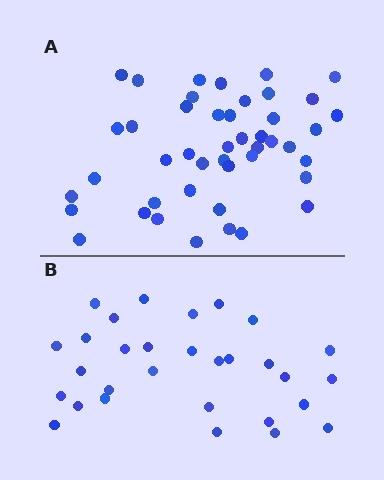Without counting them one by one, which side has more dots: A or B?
Region A (the top region) has more dots.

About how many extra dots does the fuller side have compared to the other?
Region A has approximately 15 more dots than region B.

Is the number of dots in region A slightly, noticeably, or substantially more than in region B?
Region A has substantially more. The ratio is roughly 1.5 to 1.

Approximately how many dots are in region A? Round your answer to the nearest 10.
About 40 dots. (The exact count is 45, which rounds to 40.)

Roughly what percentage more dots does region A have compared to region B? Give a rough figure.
About 50% more.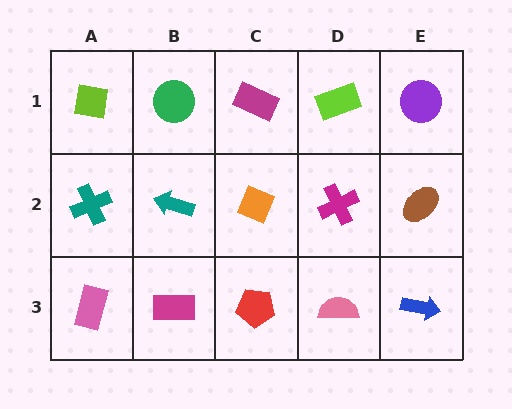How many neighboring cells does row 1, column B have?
3.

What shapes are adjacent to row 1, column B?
A teal arrow (row 2, column B), a lime square (row 1, column A), a magenta rectangle (row 1, column C).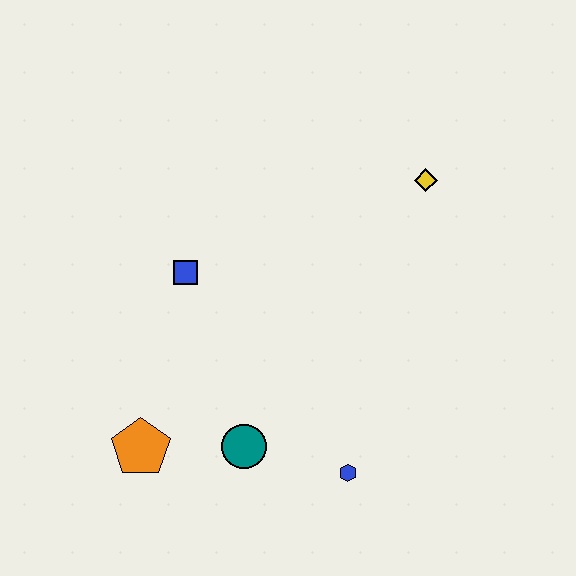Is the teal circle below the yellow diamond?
Yes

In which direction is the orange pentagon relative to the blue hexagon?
The orange pentagon is to the left of the blue hexagon.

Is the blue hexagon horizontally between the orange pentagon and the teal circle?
No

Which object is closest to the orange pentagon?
The teal circle is closest to the orange pentagon.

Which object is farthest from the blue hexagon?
The yellow diamond is farthest from the blue hexagon.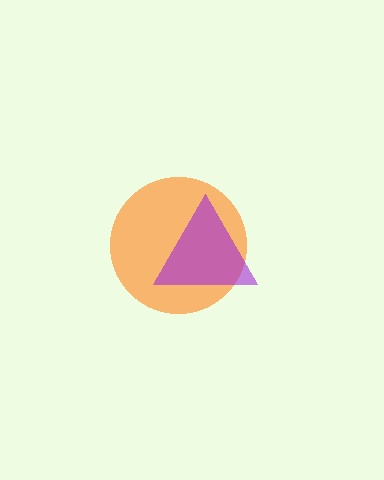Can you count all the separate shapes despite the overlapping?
Yes, there are 2 separate shapes.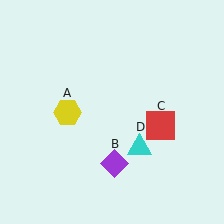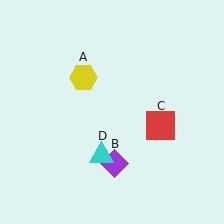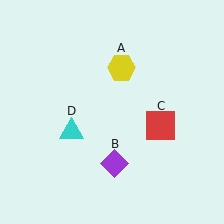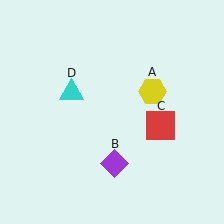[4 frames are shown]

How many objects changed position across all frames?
2 objects changed position: yellow hexagon (object A), cyan triangle (object D).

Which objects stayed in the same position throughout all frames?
Purple diamond (object B) and red square (object C) remained stationary.